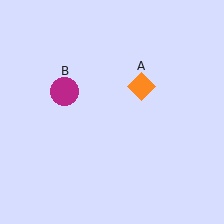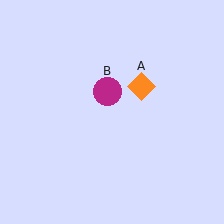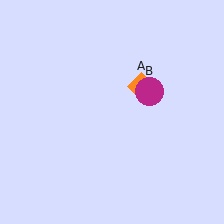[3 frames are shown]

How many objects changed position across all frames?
1 object changed position: magenta circle (object B).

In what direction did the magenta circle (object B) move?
The magenta circle (object B) moved right.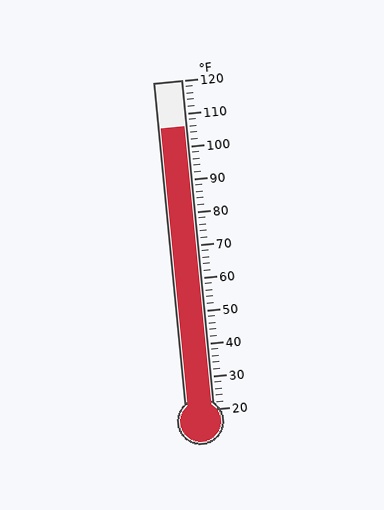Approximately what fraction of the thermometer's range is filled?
The thermometer is filled to approximately 85% of its range.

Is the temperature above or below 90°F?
The temperature is above 90°F.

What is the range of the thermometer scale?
The thermometer scale ranges from 20°F to 120°F.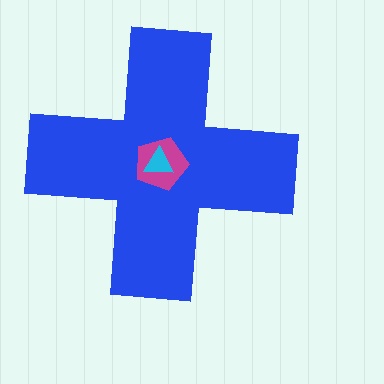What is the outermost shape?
The blue cross.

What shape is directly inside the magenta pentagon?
The cyan triangle.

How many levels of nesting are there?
3.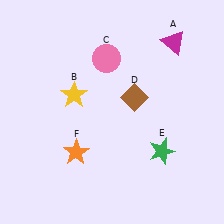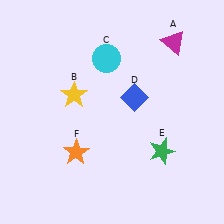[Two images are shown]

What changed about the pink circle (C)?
In Image 1, C is pink. In Image 2, it changed to cyan.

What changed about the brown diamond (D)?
In Image 1, D is brown. In Image 2, it changed to blue.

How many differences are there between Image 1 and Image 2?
There are 2 differences between the two images.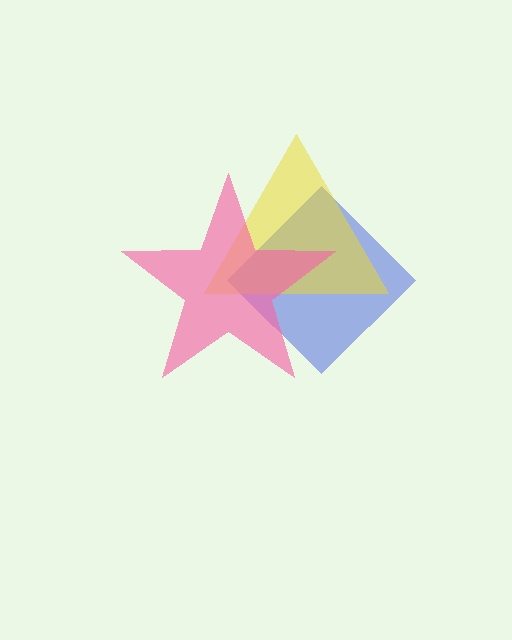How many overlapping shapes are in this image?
There are 3 overlapping shapes in the image.